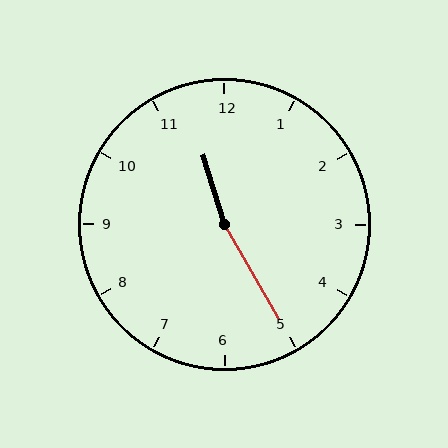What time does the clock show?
11:25.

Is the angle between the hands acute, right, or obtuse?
It is obtuse.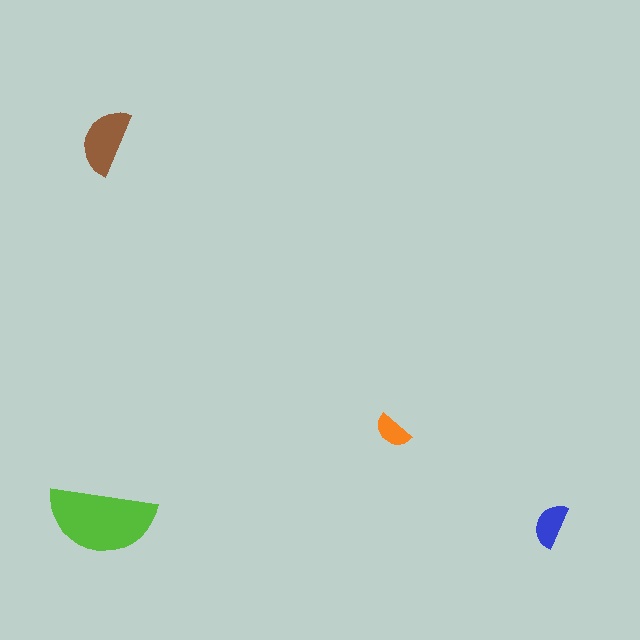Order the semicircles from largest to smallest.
the lime one, the brown one, the blue one, the orange one.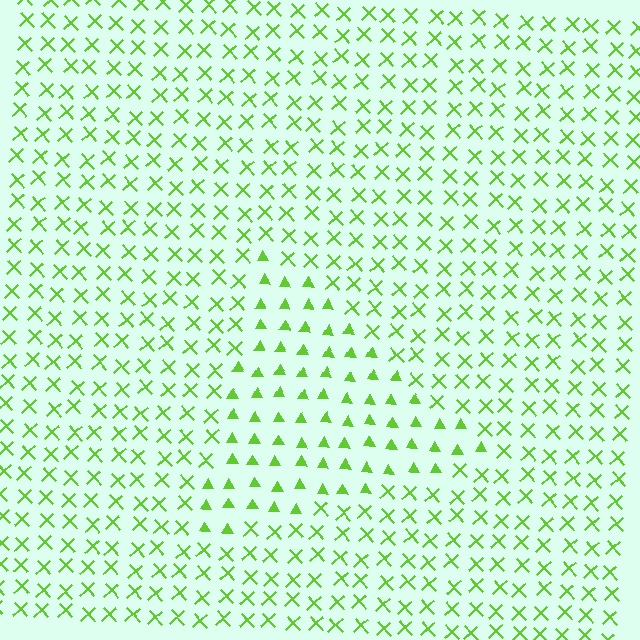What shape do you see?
I see a triangle.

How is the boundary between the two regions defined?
The boundary is defined by a change in element shape: triangles inside vs. X marks outside. All elements share the same color and spacing.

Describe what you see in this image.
The image is filled with small lime elements arranged in a uniform grid. A triangle-shaped region contains triangles, while the surrounding area contains X marks. The boundary is defined purely by the change in element shape.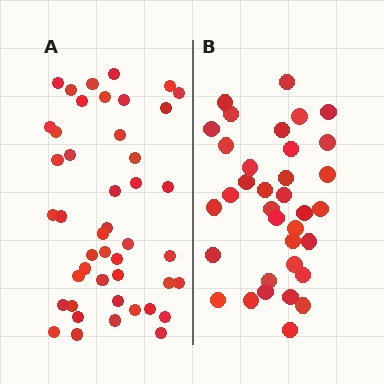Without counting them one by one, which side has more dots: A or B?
Region A (the left region) has more dots.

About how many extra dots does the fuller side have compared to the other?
Region A has roughly 10 or so more dots than region B.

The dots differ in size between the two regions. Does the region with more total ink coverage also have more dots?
No. Region B has more total ink coverage because its dots are larger, but region A actually contains more individual dots. Total area can be misleading — the number of items is what matters here.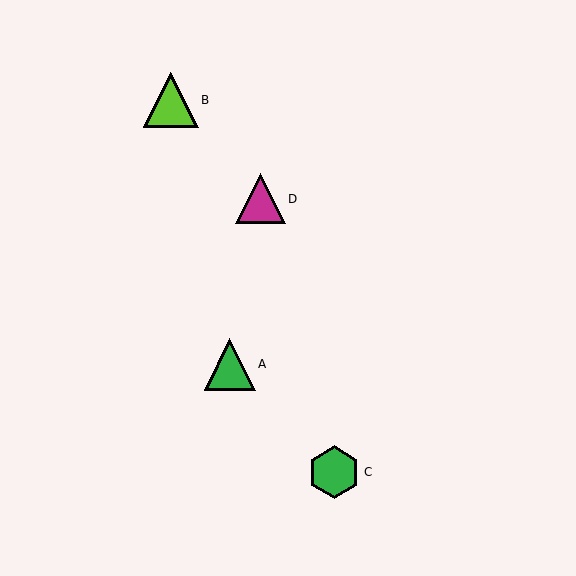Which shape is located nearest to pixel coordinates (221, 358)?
The green triangle (labeled A) at (230, 364) is nearest to that location.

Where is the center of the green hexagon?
The center of the green hexagon is at (334, 472).